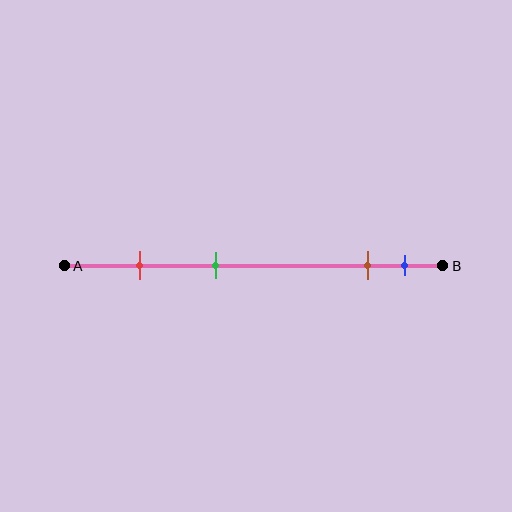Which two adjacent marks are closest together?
The brown and blue marks are the closest adjacent pair.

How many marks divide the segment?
There are 4 marks dividing the segment.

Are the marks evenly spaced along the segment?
No, the marks are not evenly spaced.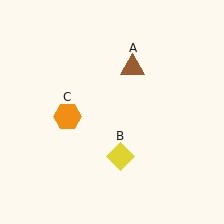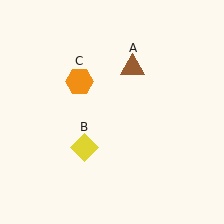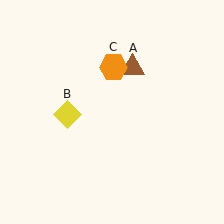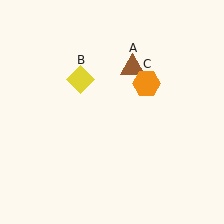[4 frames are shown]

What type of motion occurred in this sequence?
The yellow diamond (object B), orange hexagon (object C) rotated clockwise around the center of the scene.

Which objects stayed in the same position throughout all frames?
Brown triangle (object A) remained stationary.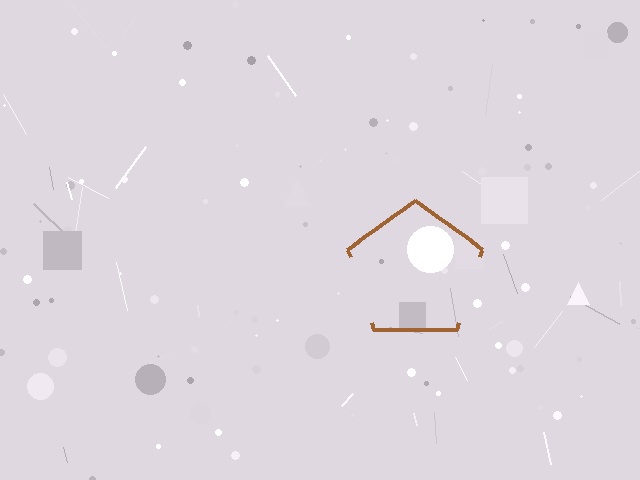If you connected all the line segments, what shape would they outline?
They would outline a pentagon.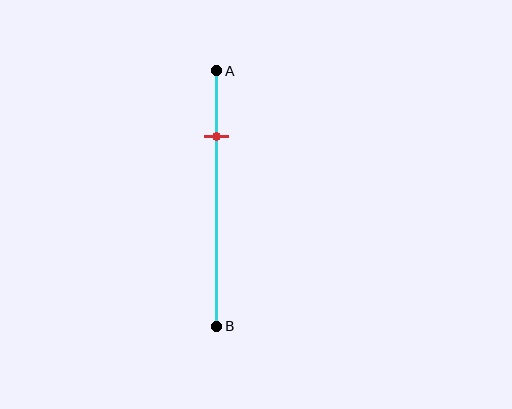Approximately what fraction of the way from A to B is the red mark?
The red mark is approximately 25% of the way from A to B.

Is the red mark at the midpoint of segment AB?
No, the mark is at about 25% from A, not at the 50% midpoint.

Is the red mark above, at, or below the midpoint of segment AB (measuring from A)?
The red mark is above the midpoint of segment AB.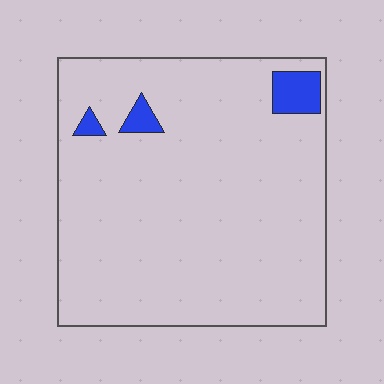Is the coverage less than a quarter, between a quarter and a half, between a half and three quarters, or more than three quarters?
Less than a quarter.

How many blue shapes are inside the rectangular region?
3.